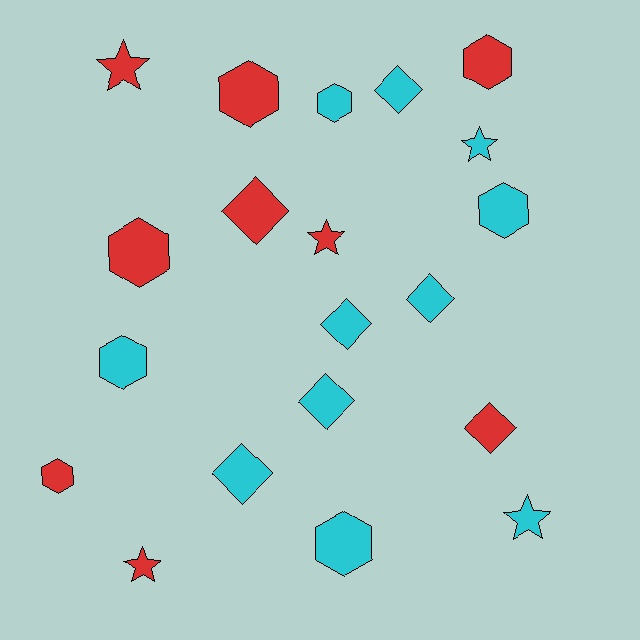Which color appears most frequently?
Cyan, with 11 objects.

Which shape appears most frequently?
Hexagon, with 8 objects.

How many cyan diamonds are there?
There are 5 cyan diamonds.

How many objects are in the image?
There are 20 objects.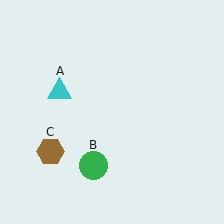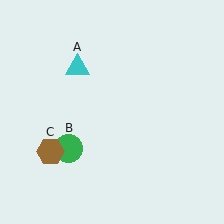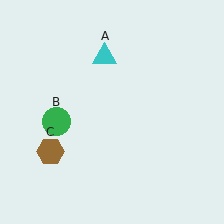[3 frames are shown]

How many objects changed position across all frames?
2 objects changed position: cyan triangle (object A), green circle (object B).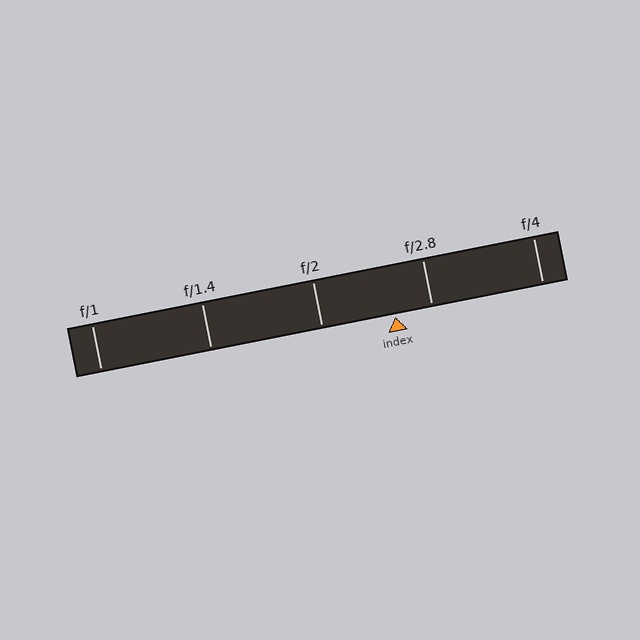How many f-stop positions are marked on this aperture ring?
There are 5 f-stop positions marked.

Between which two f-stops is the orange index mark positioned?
The index mark is between f/2 and f/2.8.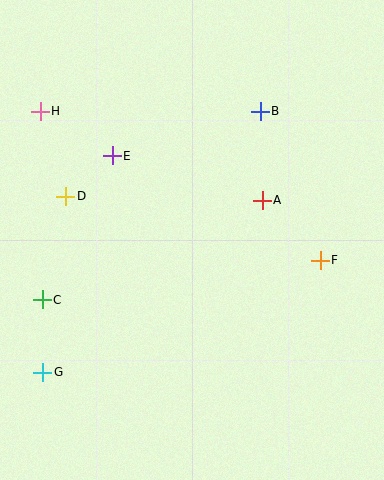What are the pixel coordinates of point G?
Point G is at (43, 372).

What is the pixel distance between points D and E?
The distance between D and E is 61 pixels.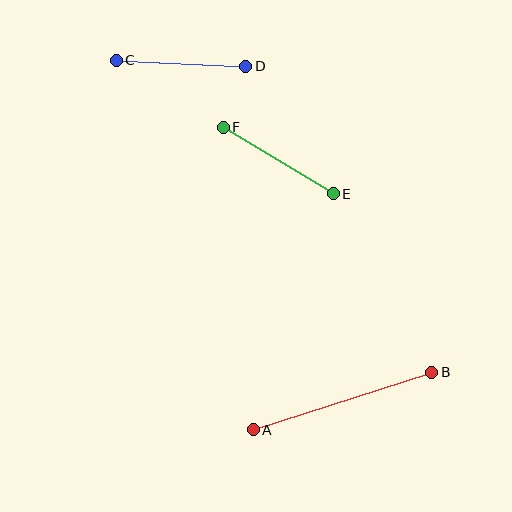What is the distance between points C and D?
The distance is approximately 129 pixels.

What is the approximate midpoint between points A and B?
The midpoint is at approximately (343, 401) pixels.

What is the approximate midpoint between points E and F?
The midpoint is at approximately (278, 160) pixels.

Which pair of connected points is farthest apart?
Points A and B are farthest apart.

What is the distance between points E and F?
The distance is approximately 128 pixels.